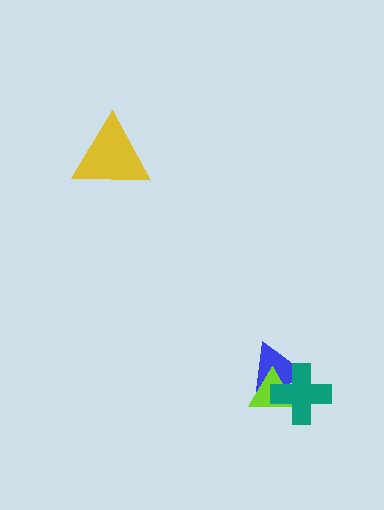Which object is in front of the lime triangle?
The teal cross is in front of the lime triangle.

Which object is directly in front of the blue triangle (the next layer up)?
The lime triangle is directly in front of the blue triangle.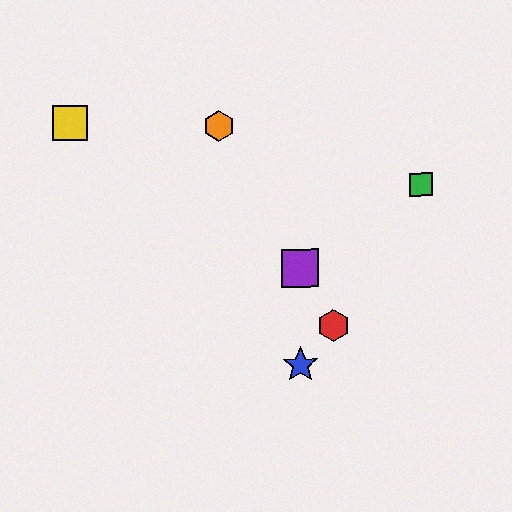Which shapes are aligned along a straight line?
The red hexagon, the purple square, the orange hexagon are aligned along a straight line.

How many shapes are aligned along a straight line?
3 shapes (the red hexagon, the purple square, the orange hexagon) are aligned along a straight line.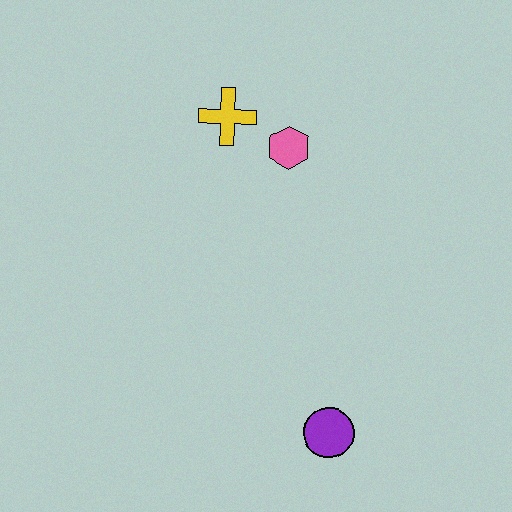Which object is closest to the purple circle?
The pink hexagon is closest to the purple circle.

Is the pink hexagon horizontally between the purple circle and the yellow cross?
Yes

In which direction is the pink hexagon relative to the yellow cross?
The pink hexagon is to the right of the yellow cross.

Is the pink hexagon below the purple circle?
No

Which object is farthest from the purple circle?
The yellow cross is farthest from the purple circle.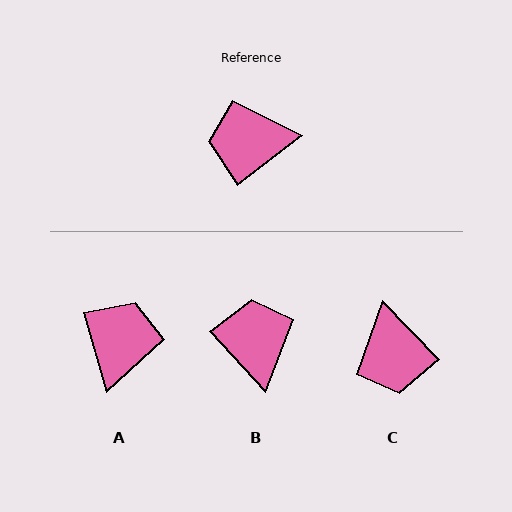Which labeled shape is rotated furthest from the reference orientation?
A, about 112 degrees away.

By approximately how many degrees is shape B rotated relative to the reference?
Approximately 85 degrees clockwise.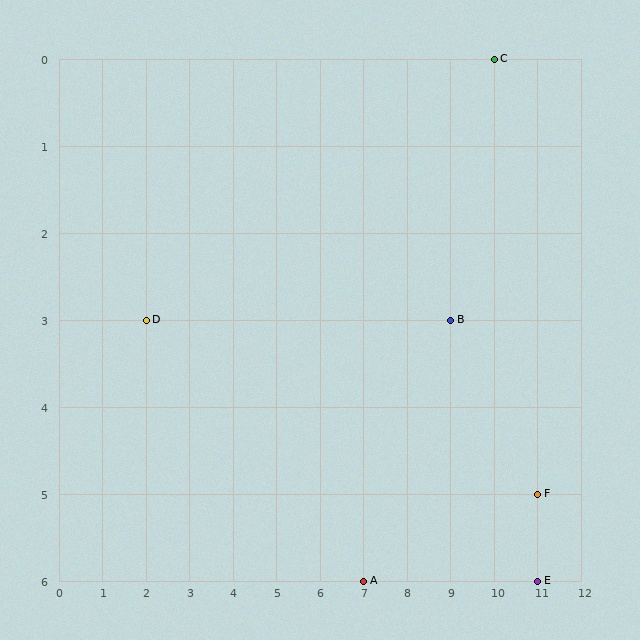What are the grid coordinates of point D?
Point D is at grid coordinates (2, 3).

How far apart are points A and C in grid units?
Points A and C are 3 columns and 6 rows apart (about 6.7 grid units diagonally).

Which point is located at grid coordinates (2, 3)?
Point D is at (2, 3).